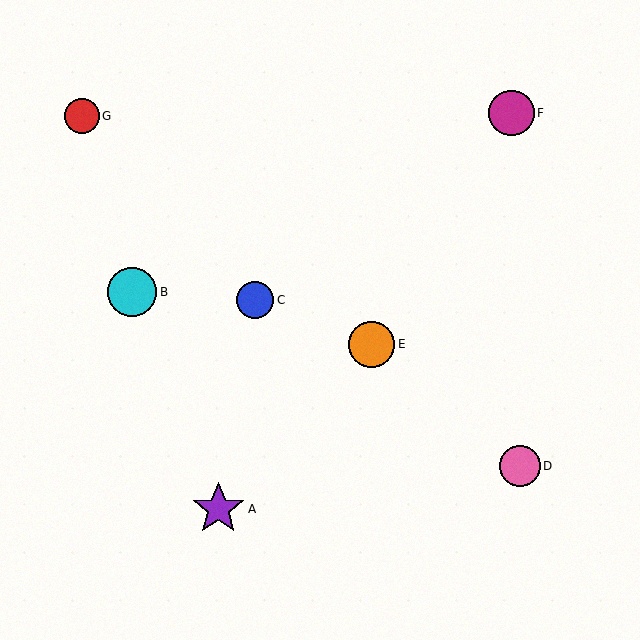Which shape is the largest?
The purple star (labeled A) is the largest.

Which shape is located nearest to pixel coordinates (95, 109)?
The red circle (labeled G) at (82, 116) is nearest to that location.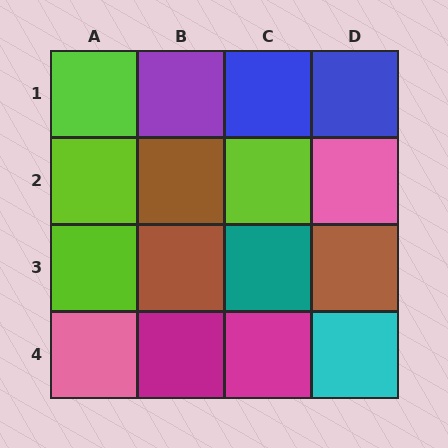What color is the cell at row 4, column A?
Pink.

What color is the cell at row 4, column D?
Cyan.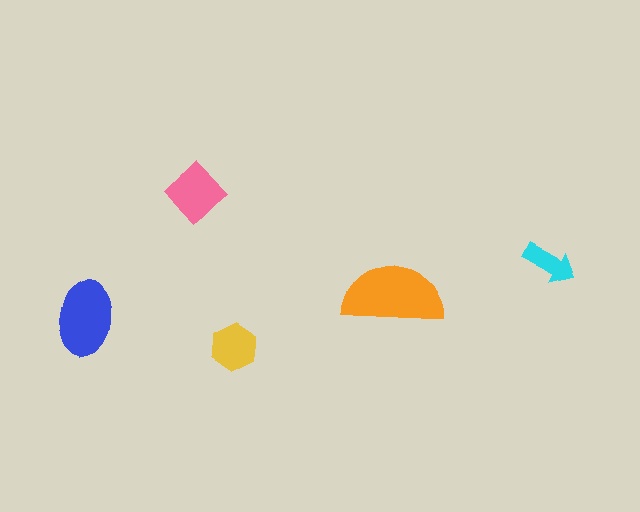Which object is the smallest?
The cyan arrow.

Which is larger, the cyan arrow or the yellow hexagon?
The yellow hexagon.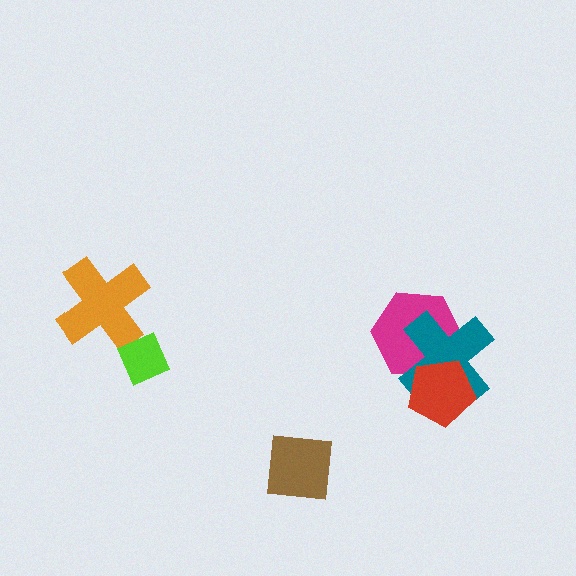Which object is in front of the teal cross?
The red pentagon is in front of the teal cross.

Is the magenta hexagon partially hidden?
Yes, it is partially covered by another shape.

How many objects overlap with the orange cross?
1 object overlaps with the orange cross.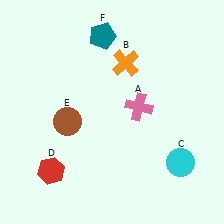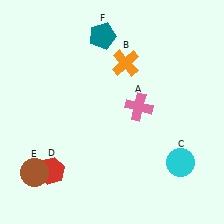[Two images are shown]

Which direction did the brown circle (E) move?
The brown circle (E) moved down.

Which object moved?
The brown circle (E) moved down.